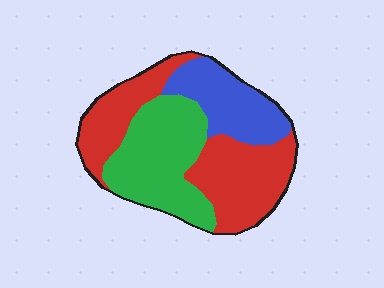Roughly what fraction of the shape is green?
Green covers about 35% of the shape.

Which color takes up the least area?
Blue, at roughly 20%.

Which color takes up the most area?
Red, at roughly 45%.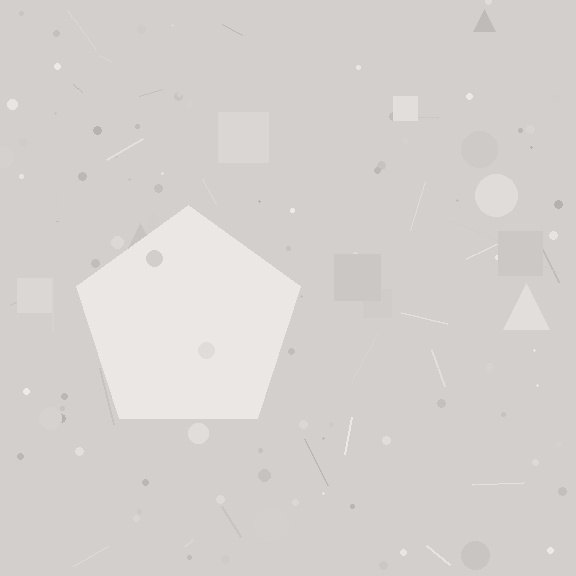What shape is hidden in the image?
A pentagon is hidden in the image.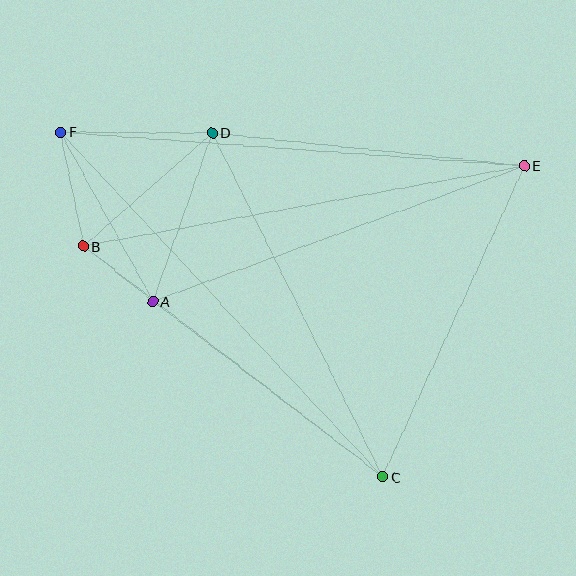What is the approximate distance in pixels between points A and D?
The distance between A and D is approximately 179 pixels.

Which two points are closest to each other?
Points A and B are closest to each other.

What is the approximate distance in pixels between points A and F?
The distance between A and F is approximately 193 pixels.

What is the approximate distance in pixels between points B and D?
The distance between B and D is approximately 171 pixels.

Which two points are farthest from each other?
Points C and F are farthest from each other.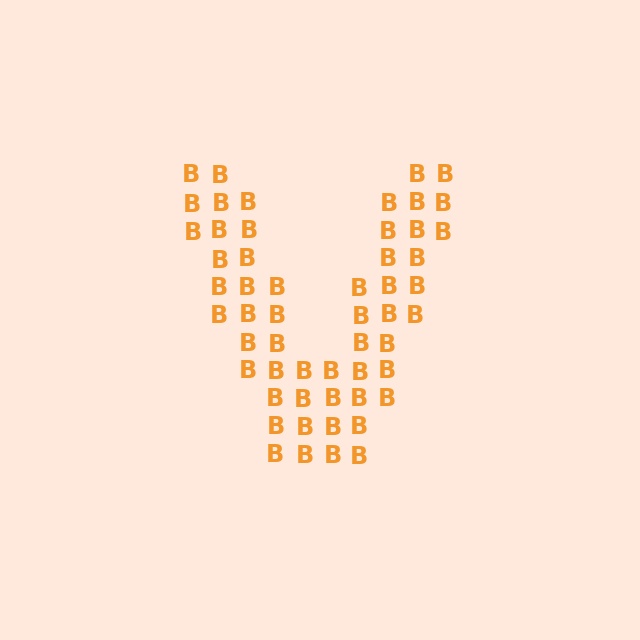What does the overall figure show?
The overall figure shows the letter V.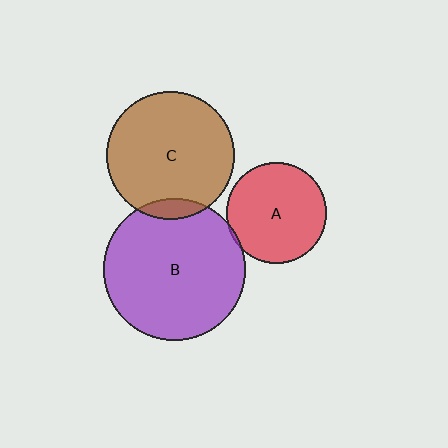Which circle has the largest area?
Circle B (purple).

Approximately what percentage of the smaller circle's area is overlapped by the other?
Approximately 10%.